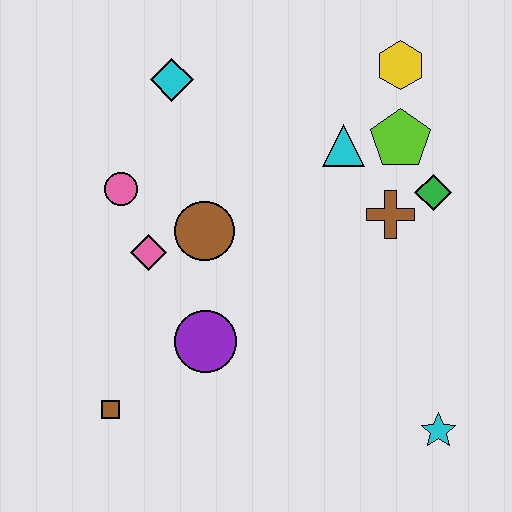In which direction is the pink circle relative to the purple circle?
The pink circle is above the purple circle.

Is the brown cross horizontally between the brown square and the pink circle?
No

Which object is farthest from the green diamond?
The brown square is farthest from the green diamond.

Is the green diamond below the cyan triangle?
Yes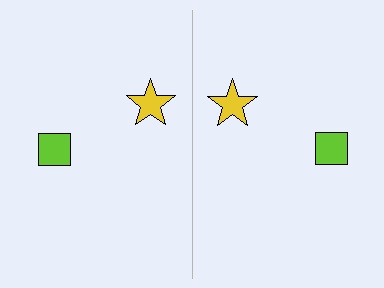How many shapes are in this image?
There are 4 shapes in this image.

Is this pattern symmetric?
Yes, this pattern has bilateral (reflection) symmetry.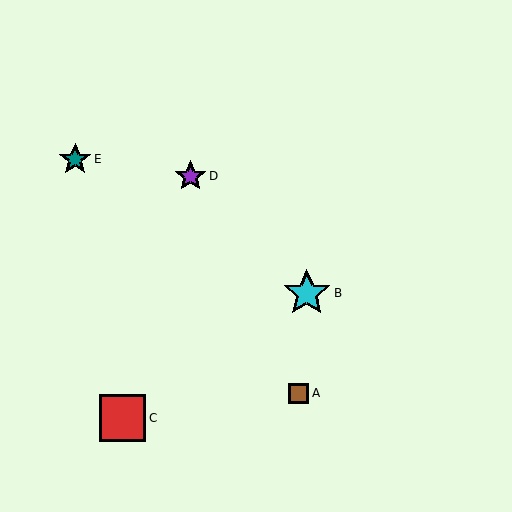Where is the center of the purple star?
The center of the purple star is at (191, 176).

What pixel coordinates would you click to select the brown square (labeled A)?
Click at (299, 393) to select the brown square A.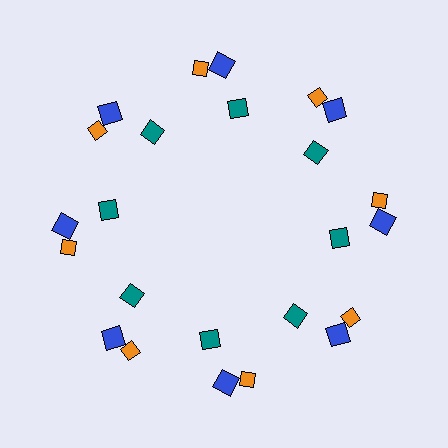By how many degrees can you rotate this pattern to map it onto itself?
The pattern maps onto itself every 45 degrees of rotation.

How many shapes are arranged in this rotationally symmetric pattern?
There are 24 shapes, arranged in 8 groups of 3.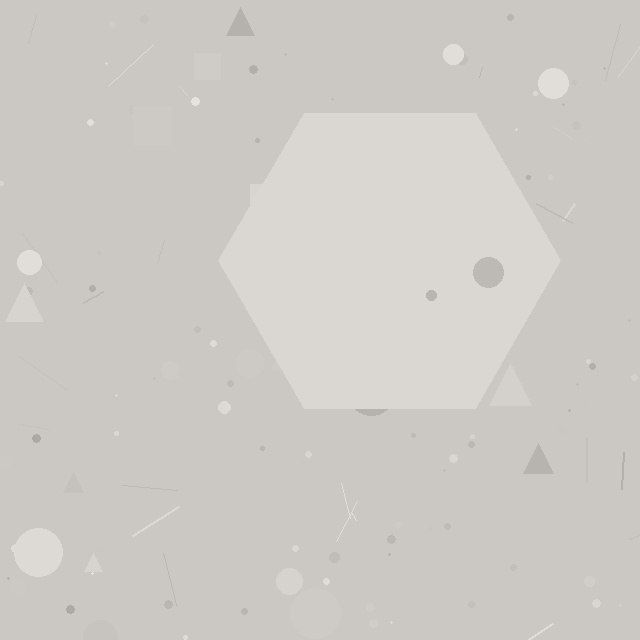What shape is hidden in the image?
A hexagon is hidden in the image.